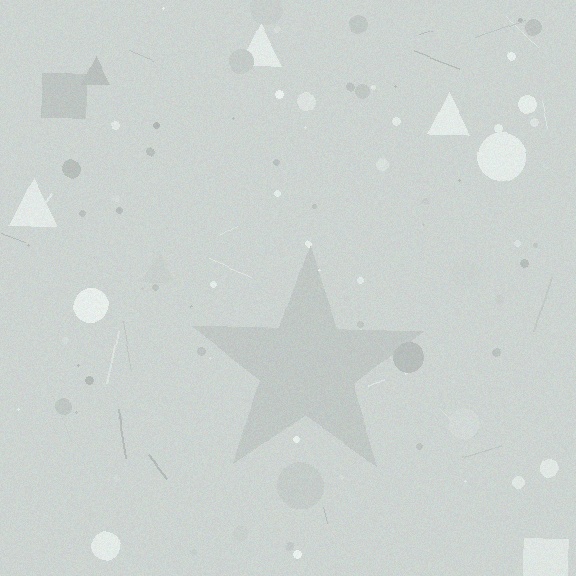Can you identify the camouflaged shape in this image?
The camouflaged shape is a star.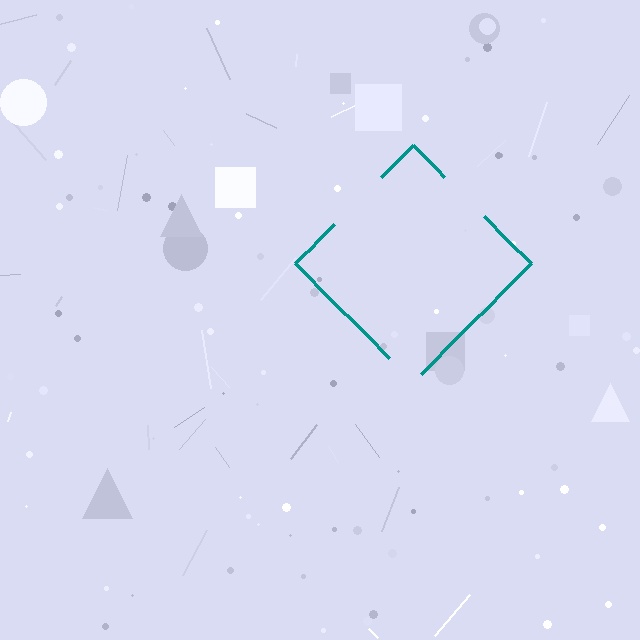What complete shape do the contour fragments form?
The contour fragments form a diamond.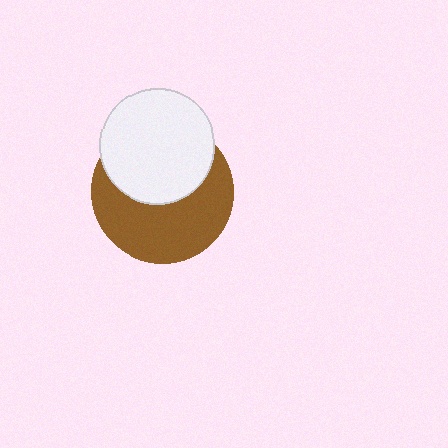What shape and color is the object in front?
The object in front is a white circle.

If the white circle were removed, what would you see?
You would see the complete brown circle.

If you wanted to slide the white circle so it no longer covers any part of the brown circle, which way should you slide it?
Slide it up — that is the most direct way to separate the two shapes.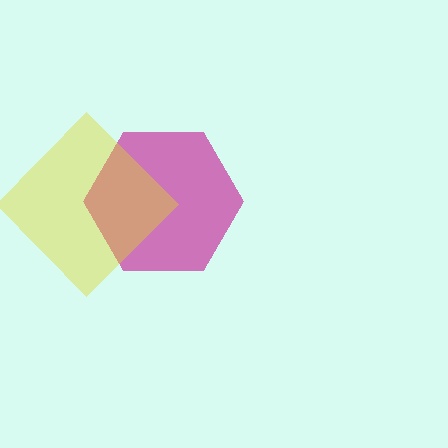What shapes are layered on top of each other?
The layered shapes are: a magenta hexagon, a yellow diamond.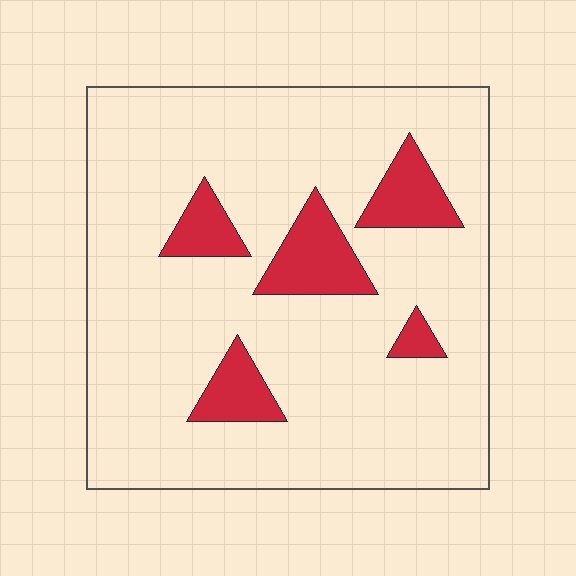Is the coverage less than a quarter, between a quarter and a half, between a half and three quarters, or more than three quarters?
Less than a quarter.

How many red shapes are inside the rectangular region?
5.